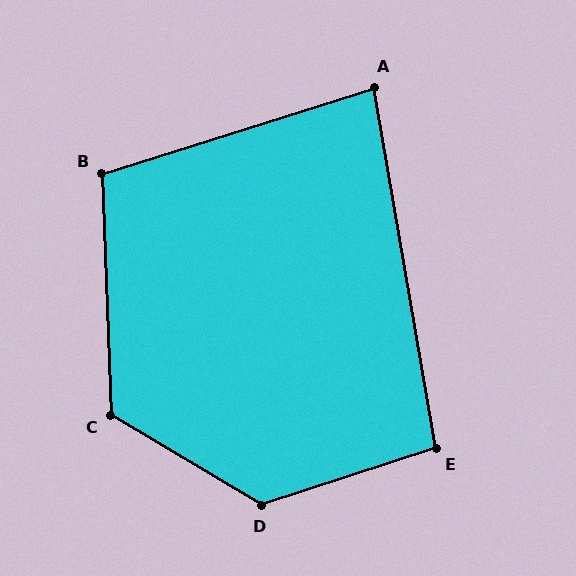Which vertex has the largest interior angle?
D, at approximately 131 degrees.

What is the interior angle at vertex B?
Approximately 106 degrees (obtuse).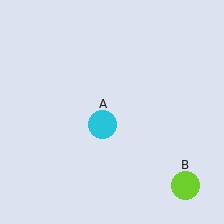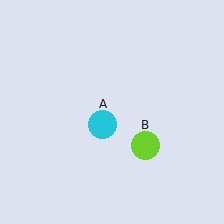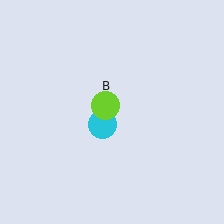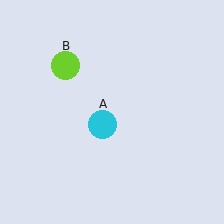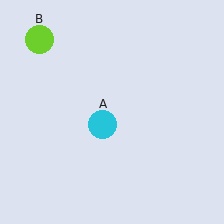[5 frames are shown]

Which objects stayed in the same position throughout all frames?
Cyan circle (object A) remained stationary.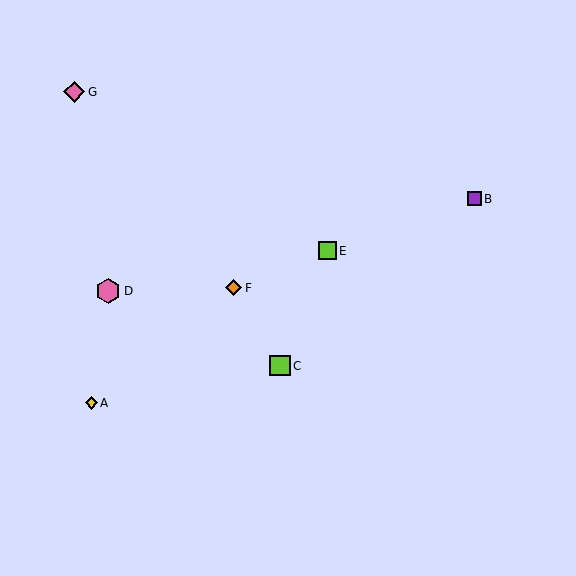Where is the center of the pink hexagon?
The center of the pink hexagon is at (108, 291).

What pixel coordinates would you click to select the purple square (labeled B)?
Click at (474, 199) to select the purple square B.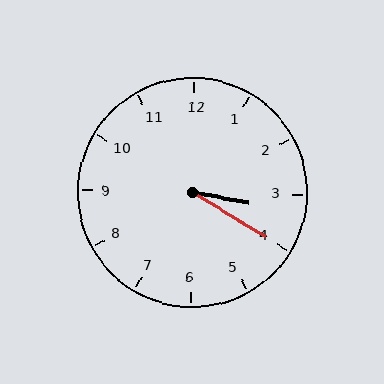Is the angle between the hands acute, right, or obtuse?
It is acute.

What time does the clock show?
3:20.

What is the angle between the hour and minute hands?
Approximately 20 degrees.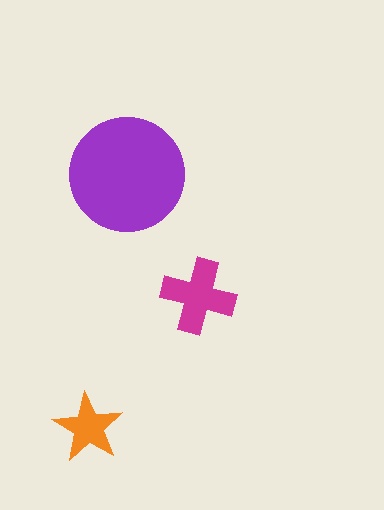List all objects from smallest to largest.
The orange star, the magenta cross, the purple circle.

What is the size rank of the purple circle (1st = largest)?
1st.